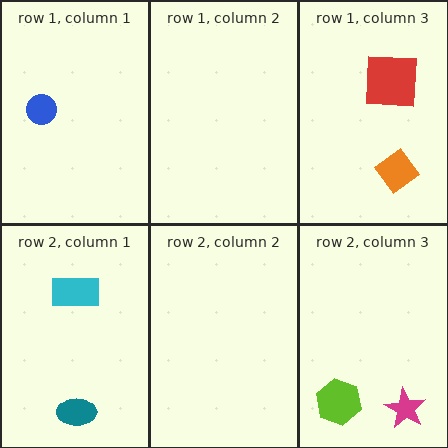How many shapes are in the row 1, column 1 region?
1.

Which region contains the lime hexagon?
The row 2, column 3 region.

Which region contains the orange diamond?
The row 1, column 3 region.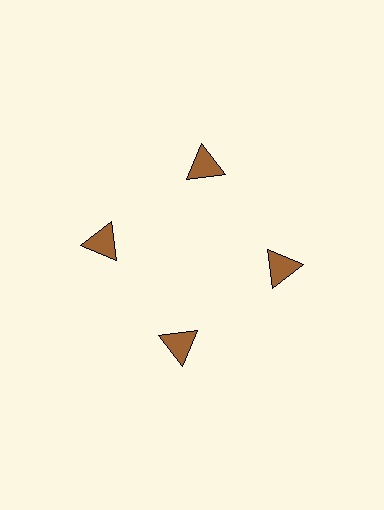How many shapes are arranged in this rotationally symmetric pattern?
There are 4 shapes, arranged in 4 groups of 1.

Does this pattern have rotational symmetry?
Yes, this pattern has 4-fold rotational symmetry. It looks the same after rotating 90 degrees around the center.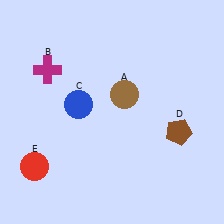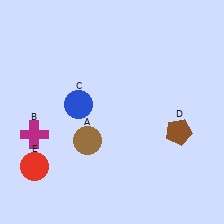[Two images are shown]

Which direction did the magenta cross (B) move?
The magenta cross (B) moved down.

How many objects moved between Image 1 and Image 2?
2 objects moved between the two images.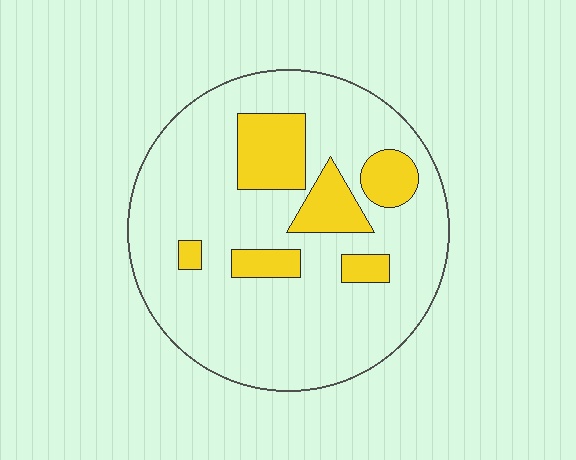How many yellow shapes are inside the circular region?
6.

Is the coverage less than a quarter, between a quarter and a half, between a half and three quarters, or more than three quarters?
Less than a quarter.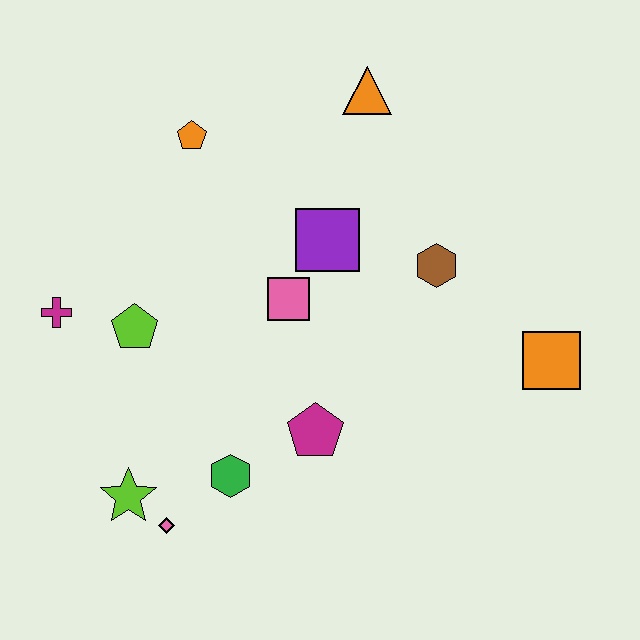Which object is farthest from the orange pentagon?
The orange square is farthest from the orange pentagon.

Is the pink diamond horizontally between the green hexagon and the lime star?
Yes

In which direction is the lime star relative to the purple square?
The lime star is below the purple square.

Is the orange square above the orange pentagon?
No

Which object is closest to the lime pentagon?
The magenta cross is closest to the lime pentagon.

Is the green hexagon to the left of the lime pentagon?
No